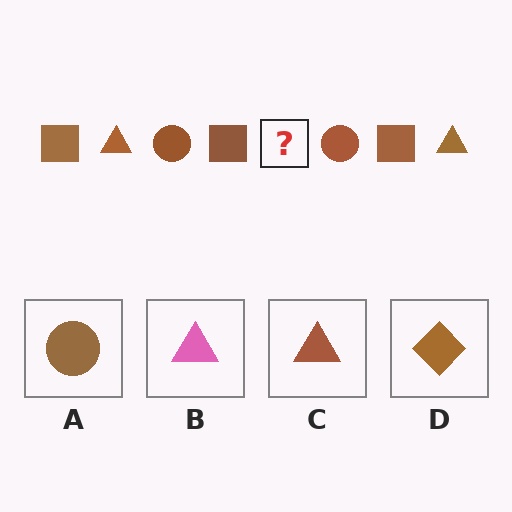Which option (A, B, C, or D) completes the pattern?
C.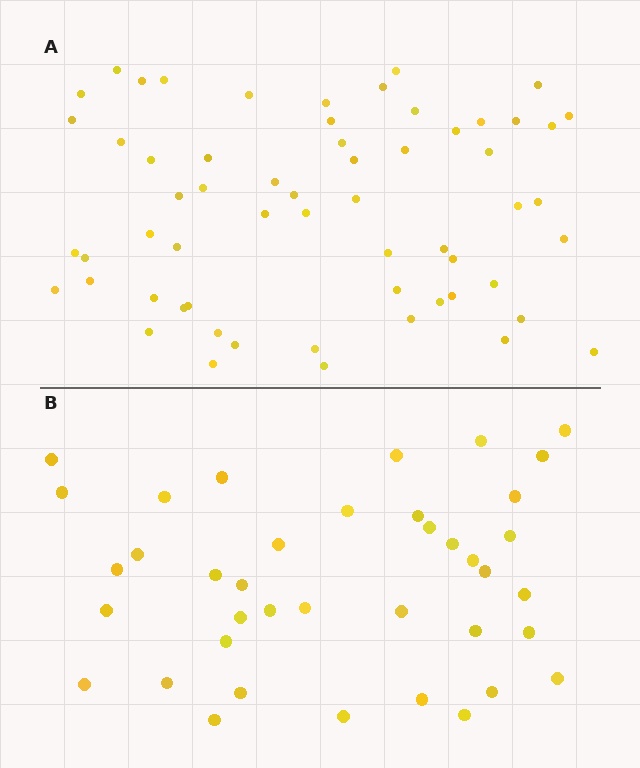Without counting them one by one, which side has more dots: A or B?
Region A (the top region) has more dots.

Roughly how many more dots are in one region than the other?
Region A has approximately 20 more dots than region B.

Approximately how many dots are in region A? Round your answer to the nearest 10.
About 60 dots.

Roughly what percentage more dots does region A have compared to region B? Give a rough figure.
About 55% more.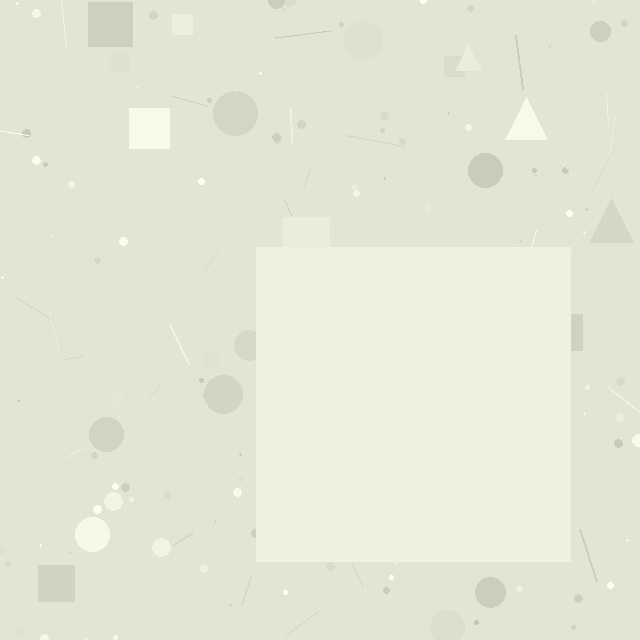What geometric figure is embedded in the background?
A square is embedded in the background.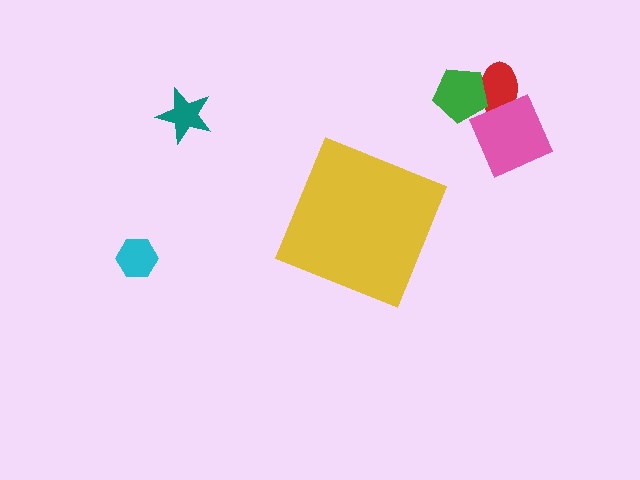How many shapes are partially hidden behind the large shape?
0 shapes are partially hidden.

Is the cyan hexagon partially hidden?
No, the cyan hexagon is fully visible.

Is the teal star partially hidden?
No, the teal star is fully visible.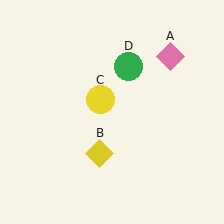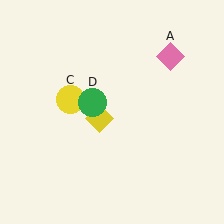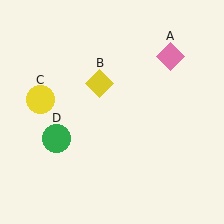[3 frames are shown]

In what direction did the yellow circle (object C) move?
The yellow circle (object C) moved left.